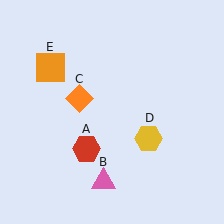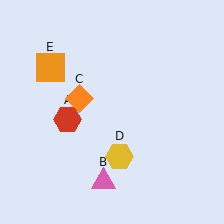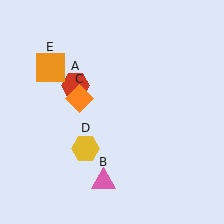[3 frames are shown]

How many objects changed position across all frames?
2 objects changed position: red hexagon (object A), yellow hexagon (object D).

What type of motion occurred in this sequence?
The red hexagon (object A), yellow hexagon (object D) rotated clockwise around the center of the scene.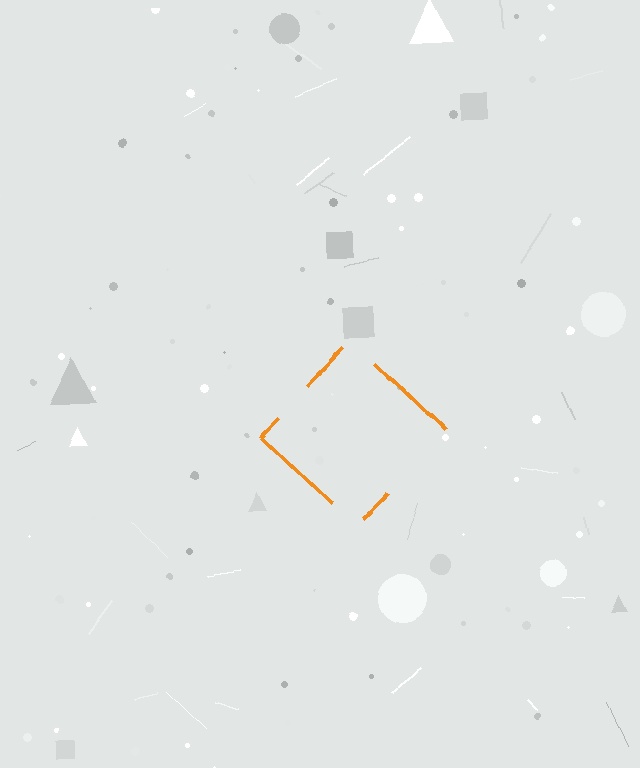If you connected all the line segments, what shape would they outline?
They would outline a diamond.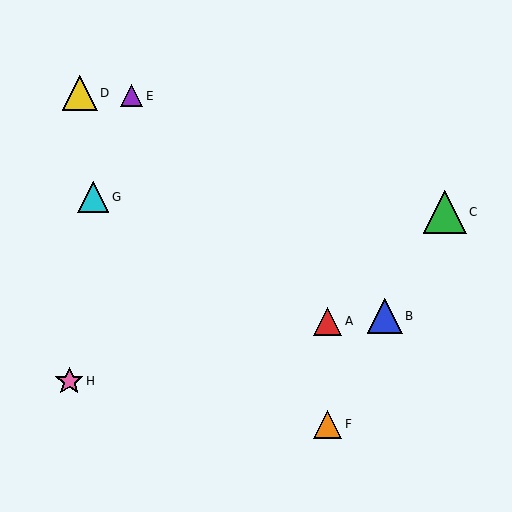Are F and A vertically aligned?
Yes, both are at x≈328.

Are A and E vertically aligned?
No, A is at x≈328 and E is at x≈131.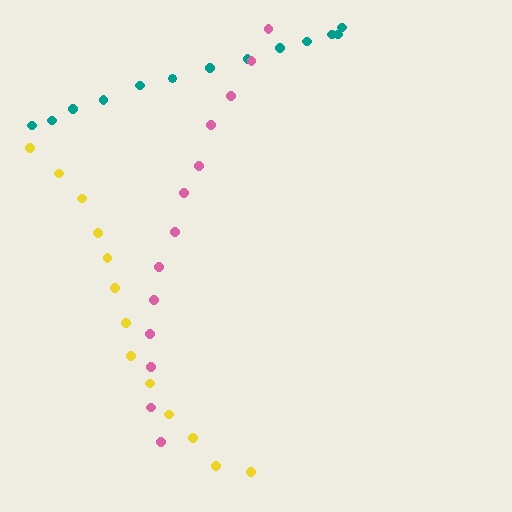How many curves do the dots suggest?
There are 3 distinct paths.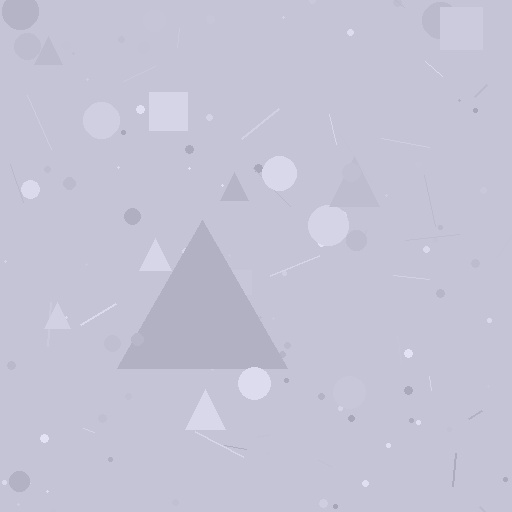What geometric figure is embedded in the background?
A triangle is embedded in the background.